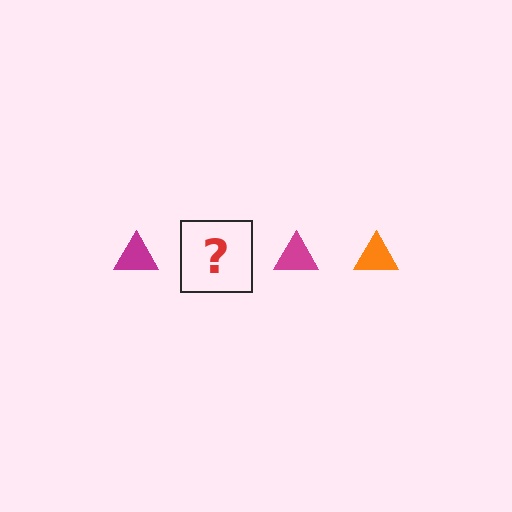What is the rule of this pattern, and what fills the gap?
The rule is that the pattern cycles through magenta, orange triangles. The gap should be filled with an orange triangle.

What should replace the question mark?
The question mark should be replaced with an orange triangle.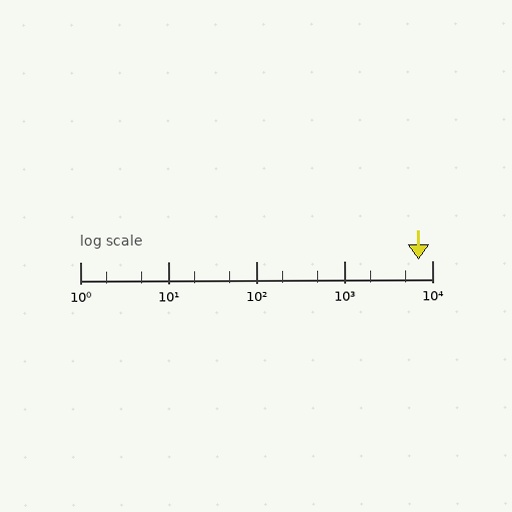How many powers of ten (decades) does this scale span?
The scale spans 4 decades, from 1 to 10000.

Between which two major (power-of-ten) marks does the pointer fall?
The pointer is between 1000 and 10000.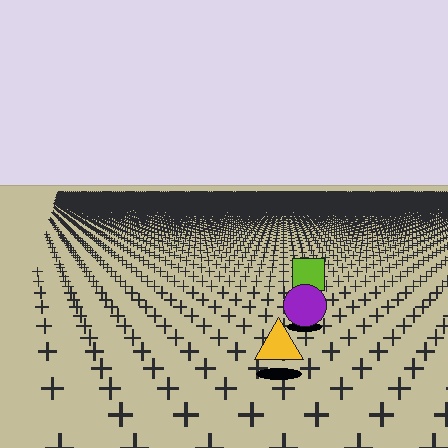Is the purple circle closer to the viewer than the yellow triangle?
No. The yellow triangle is closer — you can tell from the texture gradient: the ground texture is coarser near it.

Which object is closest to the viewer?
The yellow triangle is closest. The texture marks near it are larger and more spread out.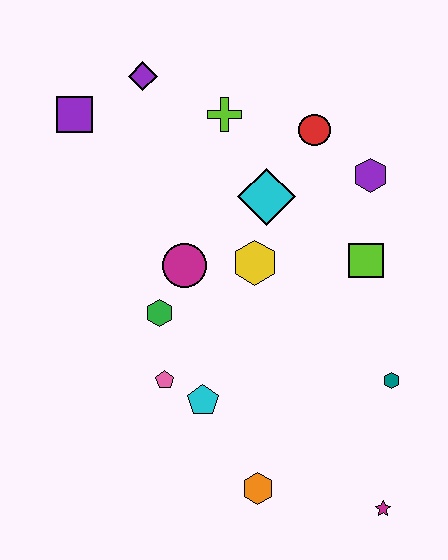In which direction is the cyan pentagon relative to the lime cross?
The cyan pentagon is below the lime cross.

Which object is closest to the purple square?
The purple diamond is closest to the purple square.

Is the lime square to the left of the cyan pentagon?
No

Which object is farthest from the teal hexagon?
The purple square is farthest from the teal hexagon.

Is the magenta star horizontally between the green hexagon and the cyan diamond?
No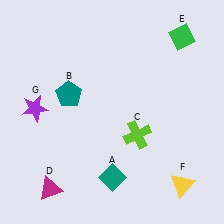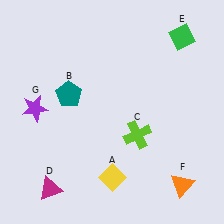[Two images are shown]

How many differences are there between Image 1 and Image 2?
There are 2 differences between the two images.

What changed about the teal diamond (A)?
In Image 1, A is teal. In Image 2, it changed to yellow.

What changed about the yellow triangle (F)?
In Image 1, F is yellow. In Image 2, it changed to orange.